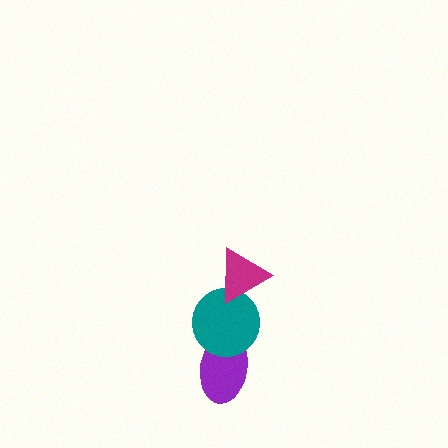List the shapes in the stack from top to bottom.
From top to bottom: the magenta triangle, the teal circle, the purple ellipse.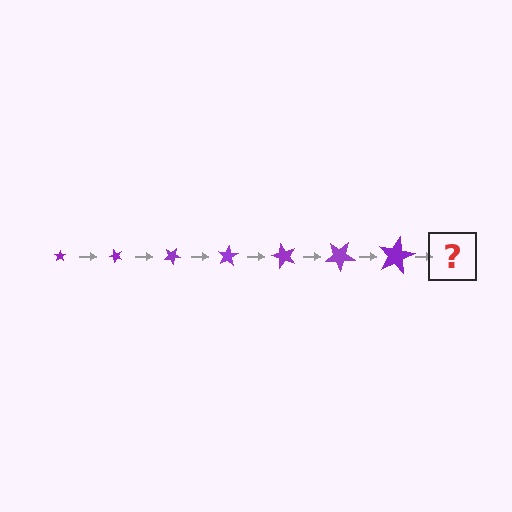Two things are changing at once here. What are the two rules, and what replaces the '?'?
The two rules are that the star grows larger each step and it rotates 50 degrees each step. The '?' should be a star, larger than the previous one and rotated 350 degrees from the start.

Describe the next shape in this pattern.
It should be a star, larger than the previous one and rotated 350 degrees from the start.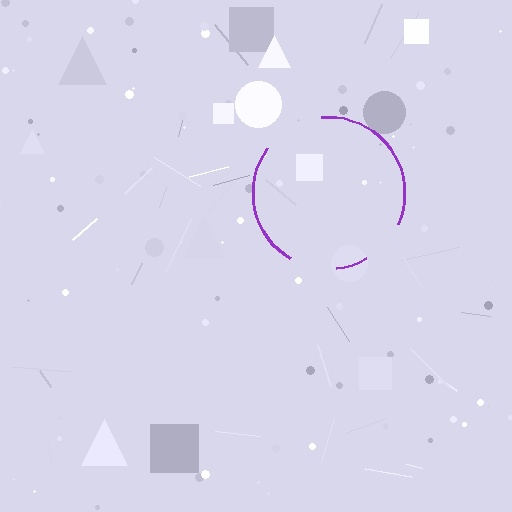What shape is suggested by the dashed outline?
The dashed outline suggests a circle.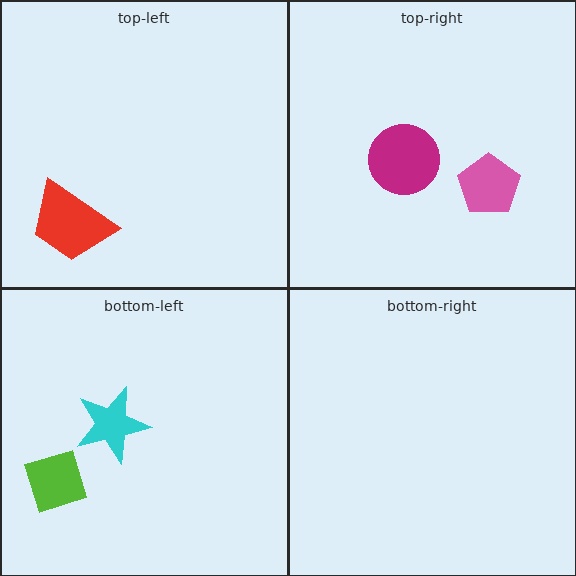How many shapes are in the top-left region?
1.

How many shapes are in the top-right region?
2.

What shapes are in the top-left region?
The red trapezoid.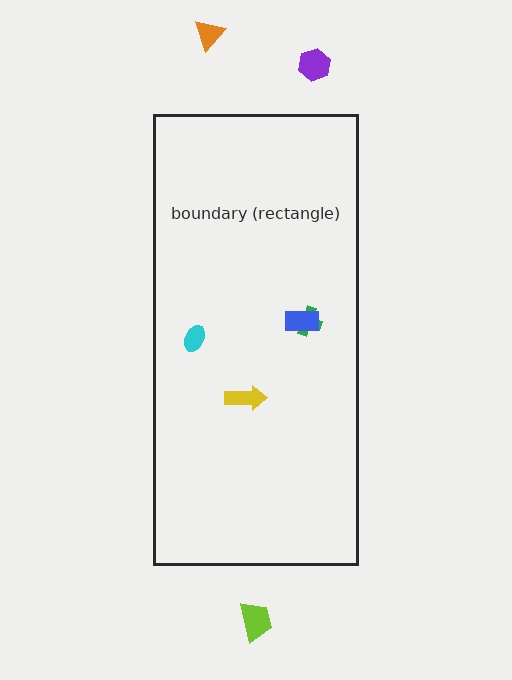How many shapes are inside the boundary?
4 inside, 3 outside.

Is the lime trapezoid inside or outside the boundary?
Outside.